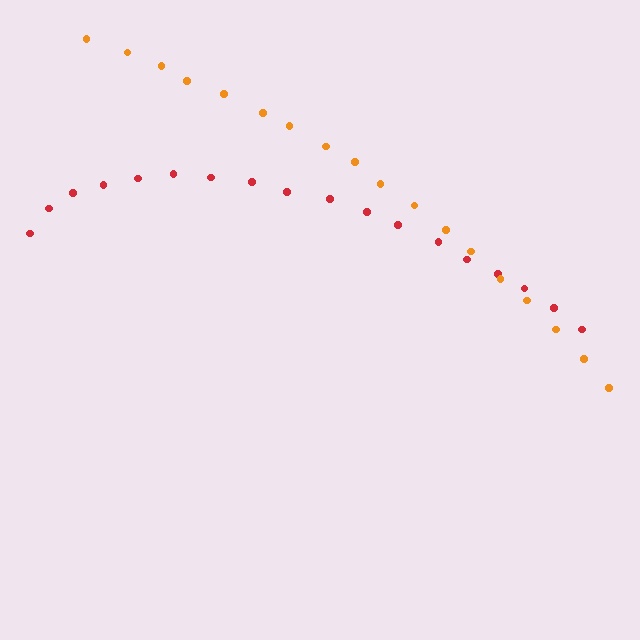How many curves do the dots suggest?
There are 2 distinct paths.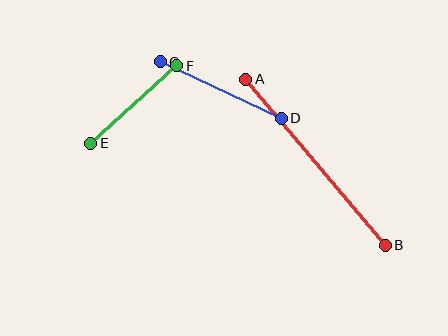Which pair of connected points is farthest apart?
Points A and B are farthest apart.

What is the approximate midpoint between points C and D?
The midpoint is at approximately (221, 90) pixels.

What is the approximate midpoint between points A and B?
The midpoint is at approximately (316, 162) pixels.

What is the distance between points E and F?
The distance is approximately 116 pixels.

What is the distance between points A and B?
The distance is approximately 217 pixels.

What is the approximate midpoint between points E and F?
The midpoint is at approximately (134, 105) pixels.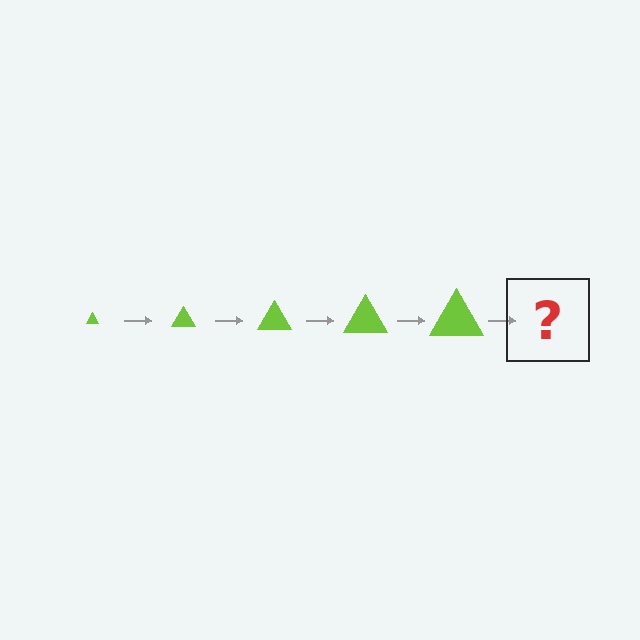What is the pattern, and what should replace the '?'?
The pattern is that the triangle gets progressively larger each step. The '?' should be a lime triangle, larger than the previous one.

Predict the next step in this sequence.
The next step is a lime triangle, larger than the previous one.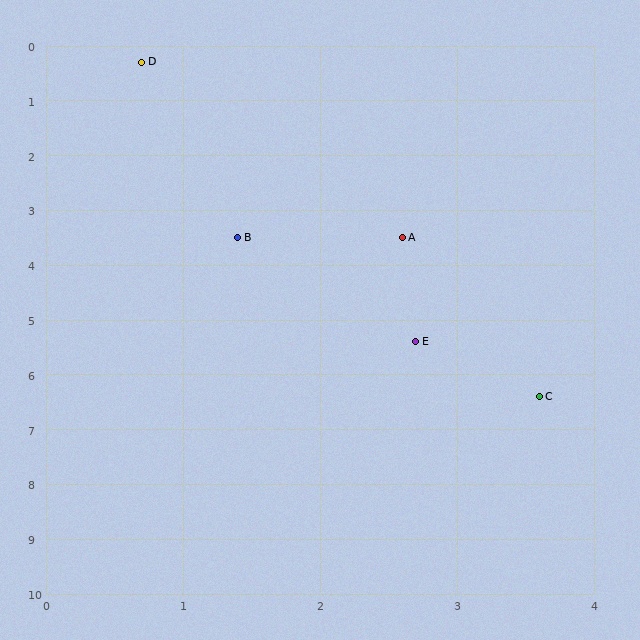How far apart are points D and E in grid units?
Points D and E are about 5.5 grid units apart.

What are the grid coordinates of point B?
Point B is at approximately (1.4, 3.5).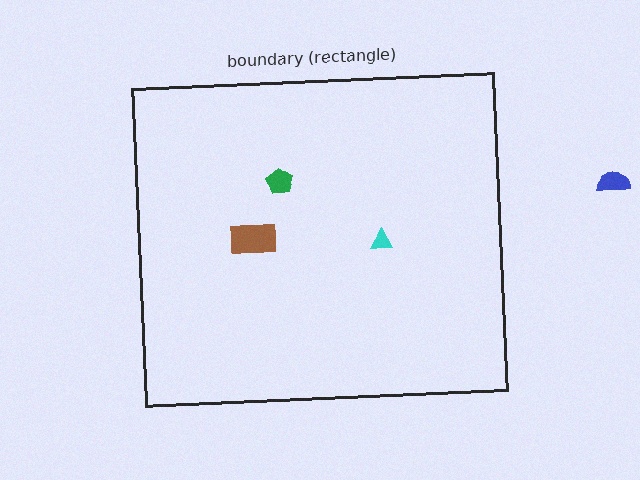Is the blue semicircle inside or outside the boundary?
Outside.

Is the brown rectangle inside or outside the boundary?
Inside.